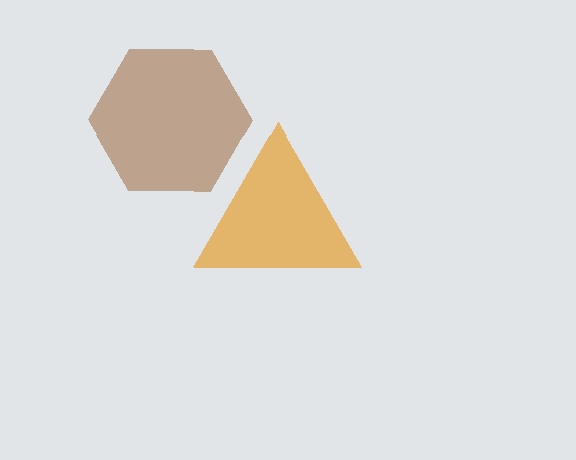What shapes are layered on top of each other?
The layered shapes are: an orange triangle, a brown hexagon.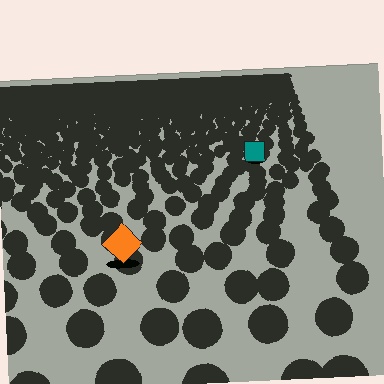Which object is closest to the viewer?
The orange diamond is closest. The texture marks near it are larger and more spread out.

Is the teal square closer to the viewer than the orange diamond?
No. The orange diamond is closer — you can tell from the texture gradient: the ground texture is coarser near it.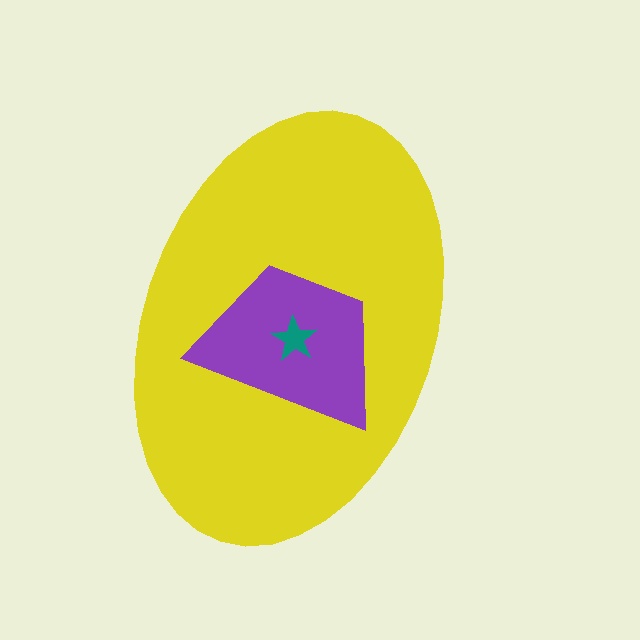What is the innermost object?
The teal star.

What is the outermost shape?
The yellow ellipse.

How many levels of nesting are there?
3.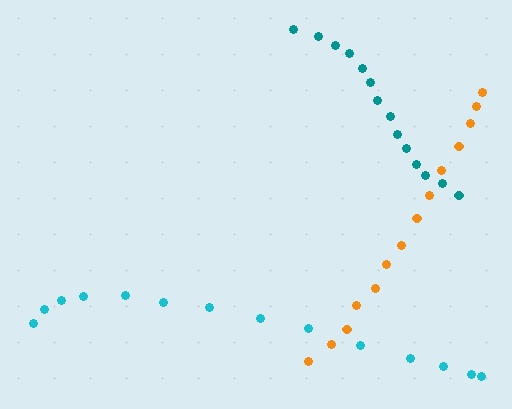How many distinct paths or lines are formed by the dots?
There are 3 distinct paths.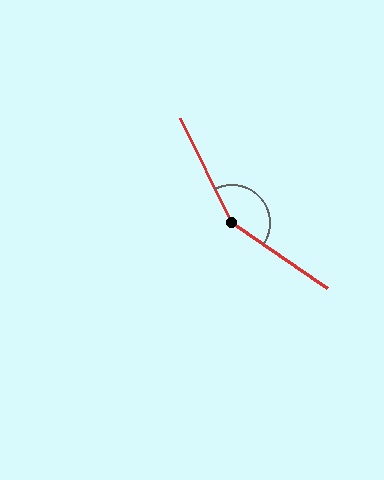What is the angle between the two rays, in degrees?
Approximately 151 degrees.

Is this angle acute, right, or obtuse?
It is obtuse.